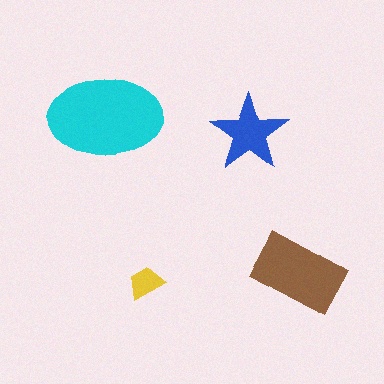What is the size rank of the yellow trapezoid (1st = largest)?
4th.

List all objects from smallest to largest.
The yellow trapezoid, the blue star, the brown rectangle, the cyan ellipse.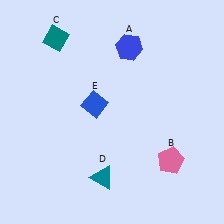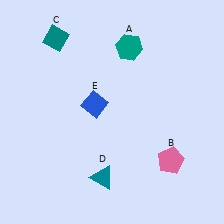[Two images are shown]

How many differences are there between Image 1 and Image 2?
There is 1 difference between the two images.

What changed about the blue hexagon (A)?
In Image 1, A is blue. In Image 2, it changed to teal.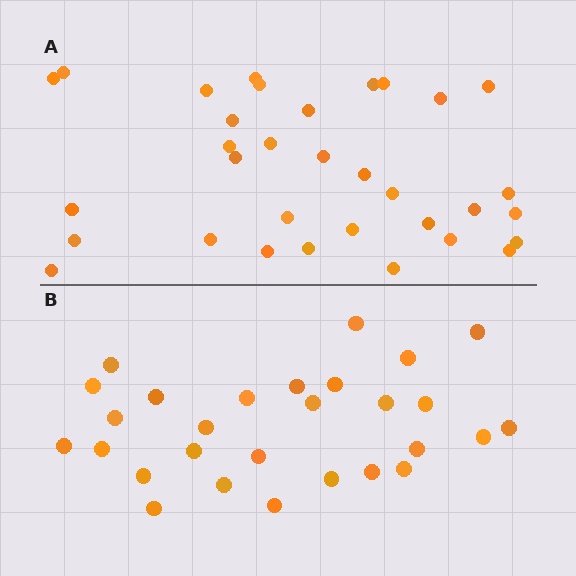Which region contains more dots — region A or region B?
Region A (the top region) has more dots.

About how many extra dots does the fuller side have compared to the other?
Region A has about 5 more dots than region B.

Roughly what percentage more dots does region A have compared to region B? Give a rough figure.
About 20% more.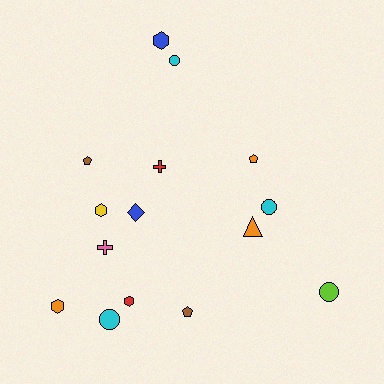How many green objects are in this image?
There are no green objects.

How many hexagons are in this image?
There are 4 hexagons.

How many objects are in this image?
There are 15 objects.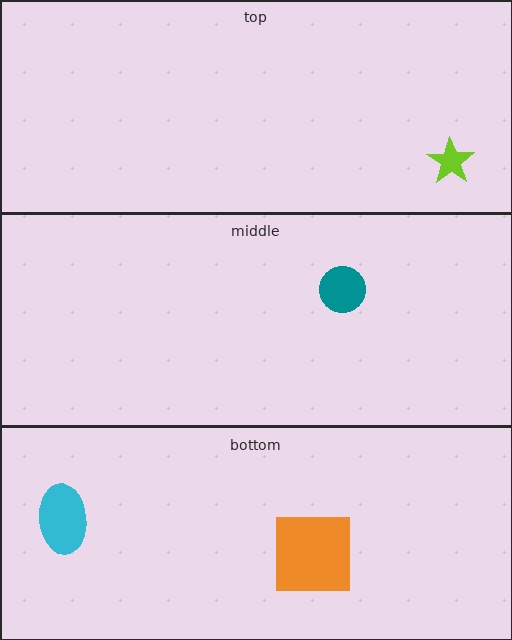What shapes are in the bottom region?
The cyan ellipse, the orange square.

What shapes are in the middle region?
The teal circle.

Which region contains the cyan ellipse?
The bottom region.